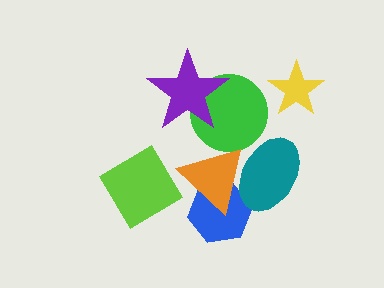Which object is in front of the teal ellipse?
The orange triangle is in front of the teal ellipse.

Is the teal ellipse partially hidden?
Yes, it is partially covered by another shape.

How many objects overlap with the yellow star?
0 objects overlap with the yellow star.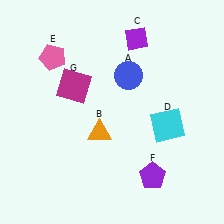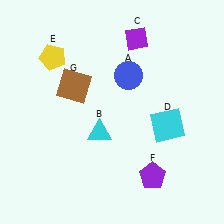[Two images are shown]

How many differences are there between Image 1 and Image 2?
There are 3 differences between the two images.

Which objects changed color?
B changed from orange to cyan. E changed from pink to yellow. G changed from magenta to brown.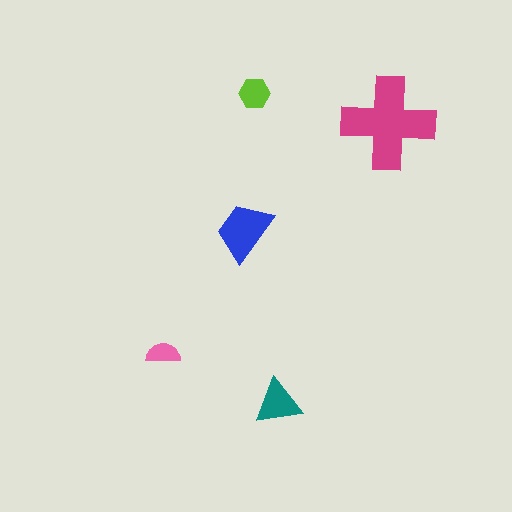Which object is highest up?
The lime hexagon is topmost.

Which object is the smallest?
The pink semicircle.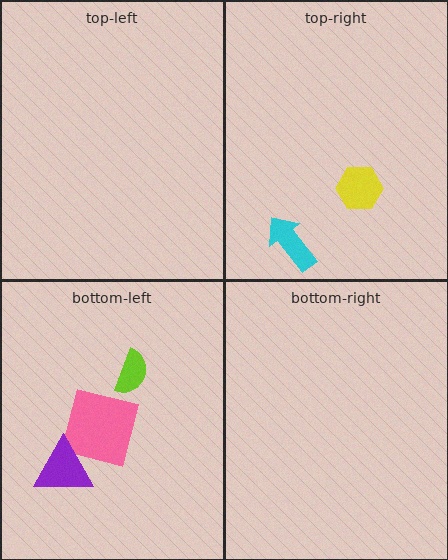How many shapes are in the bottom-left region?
3.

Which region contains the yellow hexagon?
The top-right region.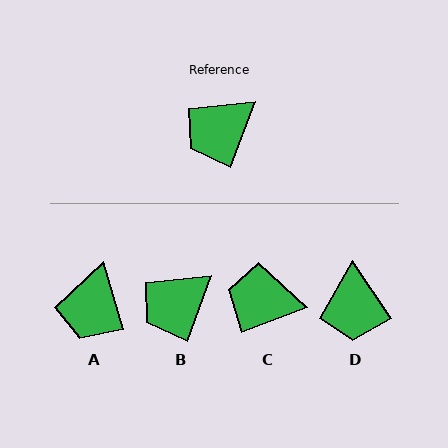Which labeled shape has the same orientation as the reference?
B.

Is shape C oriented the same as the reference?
No, it is off by about 49 degrees.